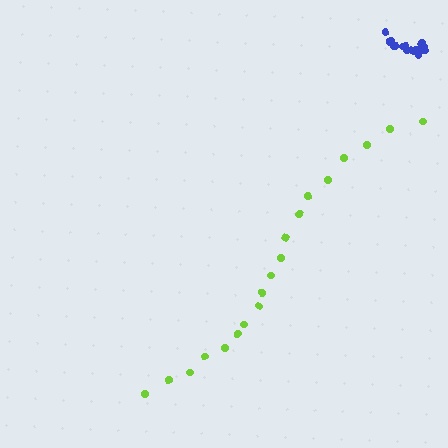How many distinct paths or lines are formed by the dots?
There are 2 distinct paths.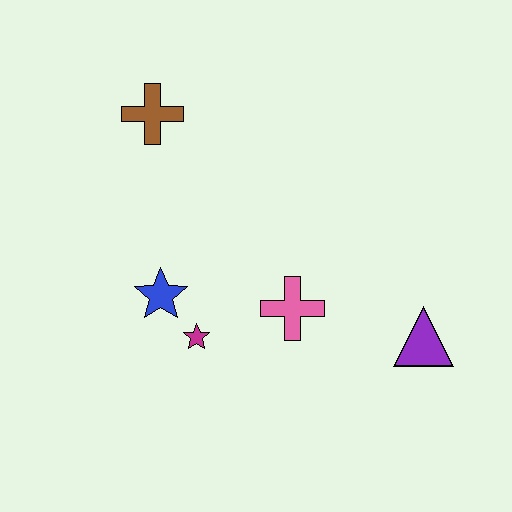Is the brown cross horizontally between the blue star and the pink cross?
No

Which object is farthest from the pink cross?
The brown cross is farthest from the pink cross.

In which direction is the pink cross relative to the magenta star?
The pink cross is to the right of the magenta star.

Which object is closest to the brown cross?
The blue star is closest to the brown cross.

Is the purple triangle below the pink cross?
Yes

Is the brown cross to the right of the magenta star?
No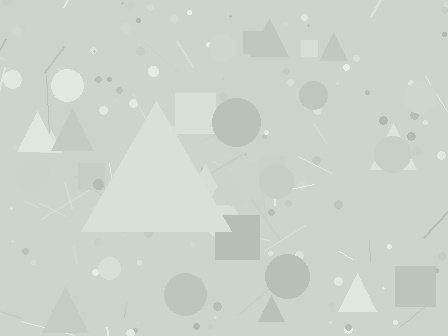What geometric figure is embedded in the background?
A triangle is embedded in the background.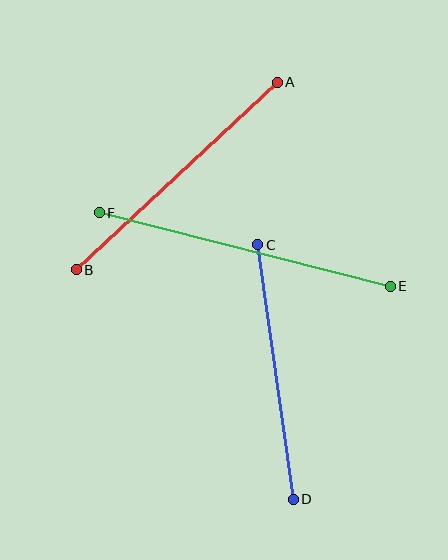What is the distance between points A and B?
The distance is approximately 275 pixels.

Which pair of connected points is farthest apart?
Points E and F are farthest apart.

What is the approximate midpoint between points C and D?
The midpoint is at approximately (275, 372) pixels.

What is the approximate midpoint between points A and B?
The midpoint is at approximately (177, 176) pixels.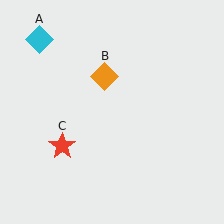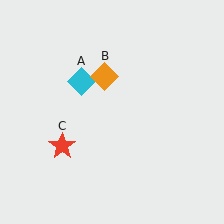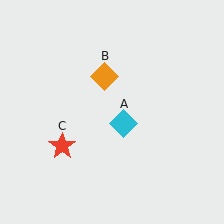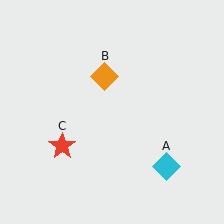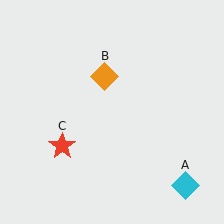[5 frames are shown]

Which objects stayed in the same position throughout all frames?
Orange diamond (object B) and red star (object C) remained stationary.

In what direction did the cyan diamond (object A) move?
The cyan diamond (object A) moved down and to the right.